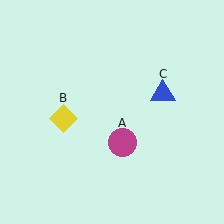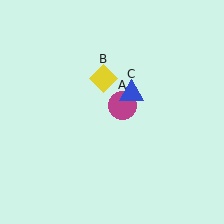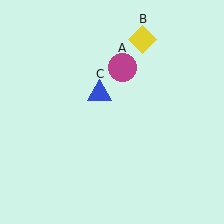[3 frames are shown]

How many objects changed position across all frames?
3 objects changed position: magenta circle (object A), yellow diamond (object B), blue triangle (object C).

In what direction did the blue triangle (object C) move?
The blue triangle (object C) moved left.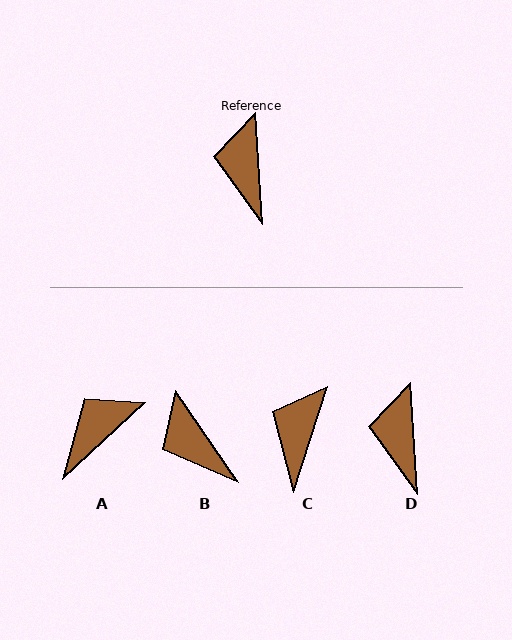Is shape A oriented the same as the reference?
No, it is off by about 51 degrees.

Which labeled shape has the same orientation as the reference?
D.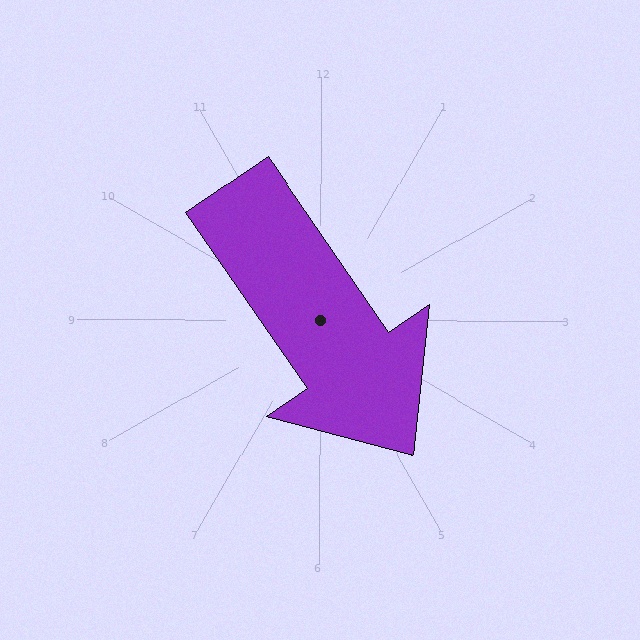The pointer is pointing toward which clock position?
Roughly 5 o'clock.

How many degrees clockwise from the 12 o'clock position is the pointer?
Approximately 145 degrees.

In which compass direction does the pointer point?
Southeast.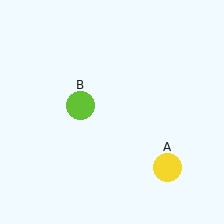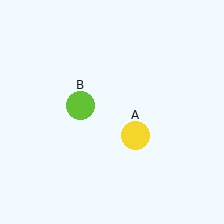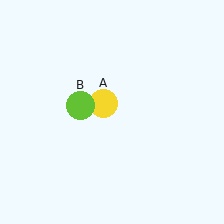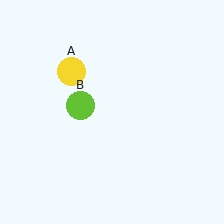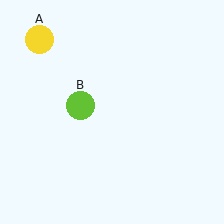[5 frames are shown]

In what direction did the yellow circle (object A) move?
The yellow circle (object A) moved up and to the left.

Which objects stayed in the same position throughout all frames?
Lime circle (object B) remained stationary.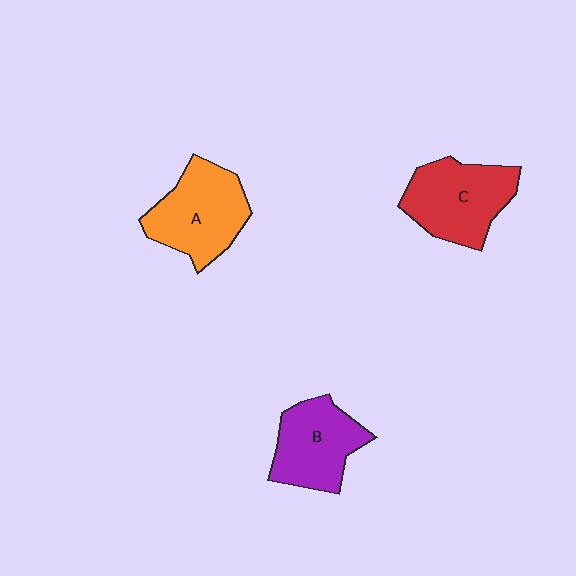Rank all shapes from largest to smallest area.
From largest to smallest: C (red), A (orange), B (purple).